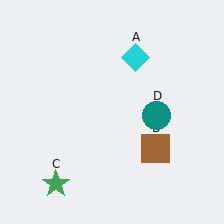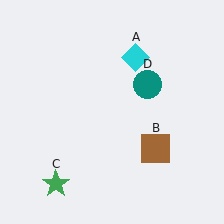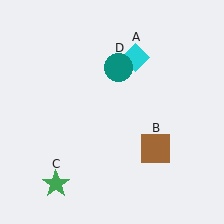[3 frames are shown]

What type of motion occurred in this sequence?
The teal circle (object D) rotated counterclockwise around the center of the scene.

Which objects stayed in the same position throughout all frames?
Cyan diamond (object A) and brown square (object B) and green star (object C) remained stationary.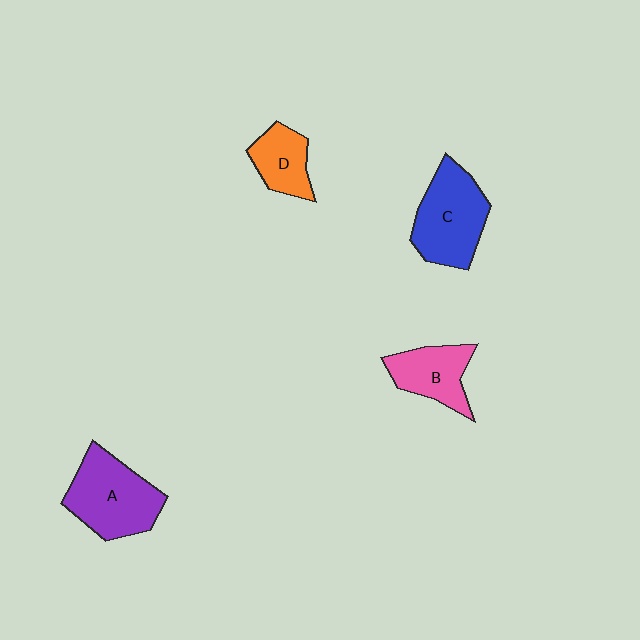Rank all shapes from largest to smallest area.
From largest to smallest: A (purple), C (blue), B (pink), D (orange).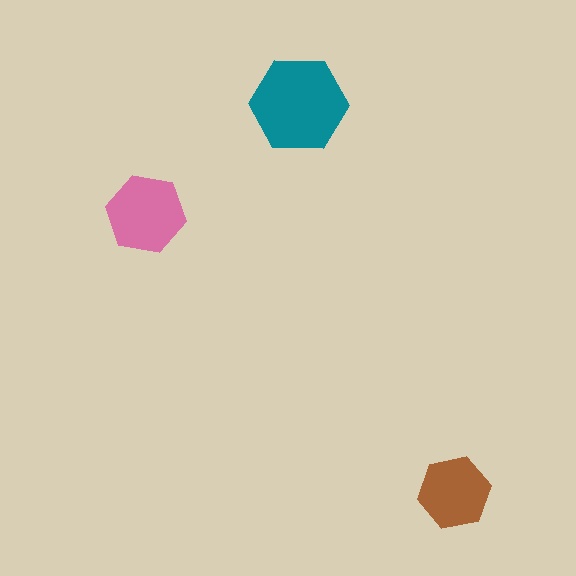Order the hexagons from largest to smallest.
the teal one, the pink one, the brown one.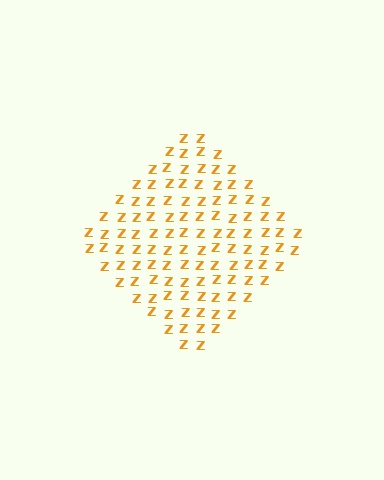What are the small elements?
The small elements are letter Z's.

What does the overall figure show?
The overall figure shows a diamond.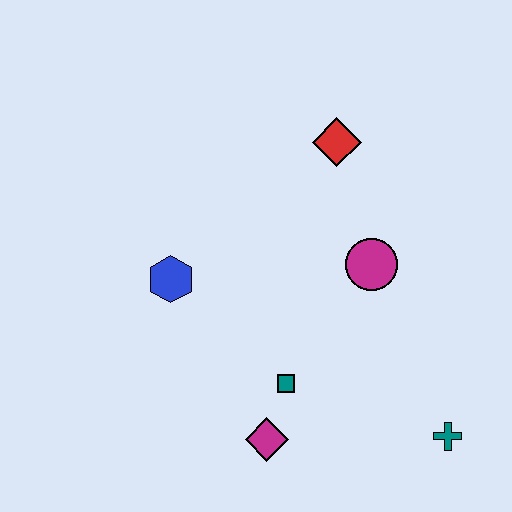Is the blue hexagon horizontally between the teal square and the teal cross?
No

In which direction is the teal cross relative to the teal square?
The teal cross is to the right of the teal square.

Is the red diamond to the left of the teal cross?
Yes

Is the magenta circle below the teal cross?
No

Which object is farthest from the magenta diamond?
The red diamond is farthest from the magenta diamond.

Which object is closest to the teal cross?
The teal square is closest to the teal cross.